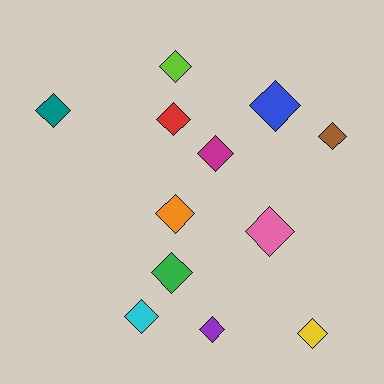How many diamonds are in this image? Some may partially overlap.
There are 12 diamonds.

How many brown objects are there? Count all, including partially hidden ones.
There is 1 brown object.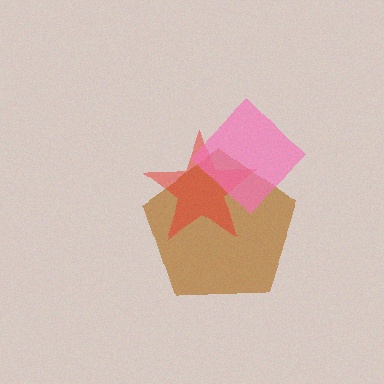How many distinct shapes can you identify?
There are 3 distinct shapes: a brown pentagon, a red star, a pink diamond.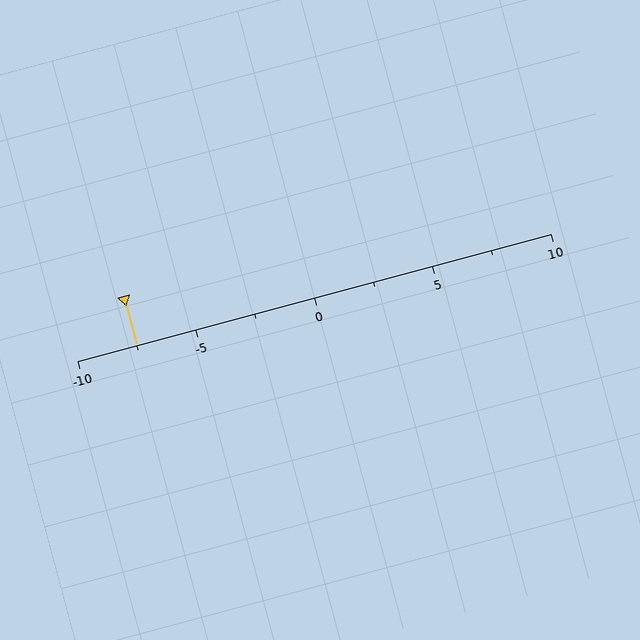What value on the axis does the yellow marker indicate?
The marker indicates approximately -7.5.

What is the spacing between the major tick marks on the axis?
The major ticks are spaced 5 apart.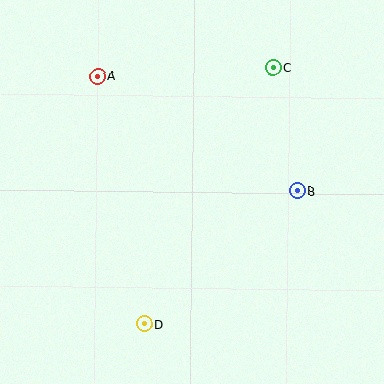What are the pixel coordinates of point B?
Point B is at (297, 191).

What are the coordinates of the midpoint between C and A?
The midpoint between C and A is at (185, 72).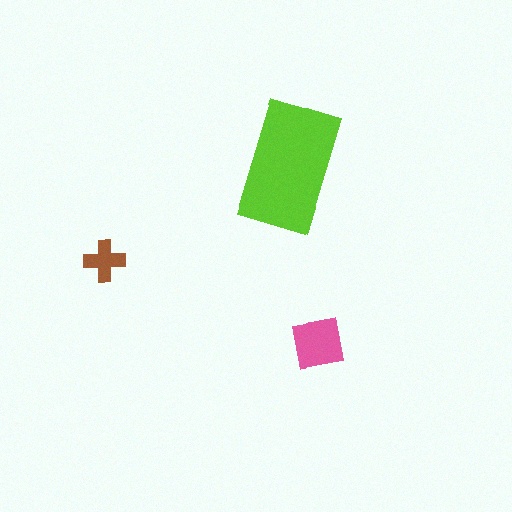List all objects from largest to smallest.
The lime rectangle, the pink square, the brown cross.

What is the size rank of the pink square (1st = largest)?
2nd.